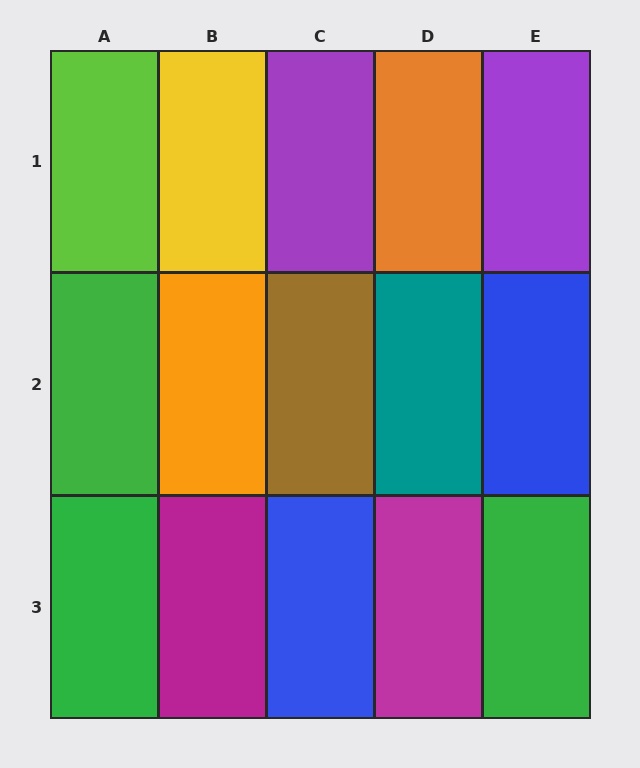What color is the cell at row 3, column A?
Green.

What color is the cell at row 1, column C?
Purple.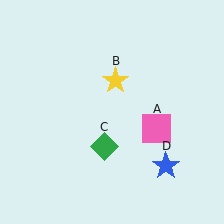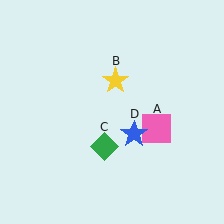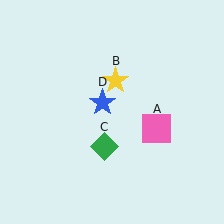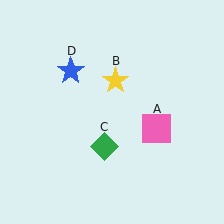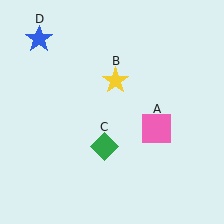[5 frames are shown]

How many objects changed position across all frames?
1 object changed position: blue star (object D).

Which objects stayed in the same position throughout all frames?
Pink square (object A) and yellow star (object B) and green diamond (object C) remained stationary.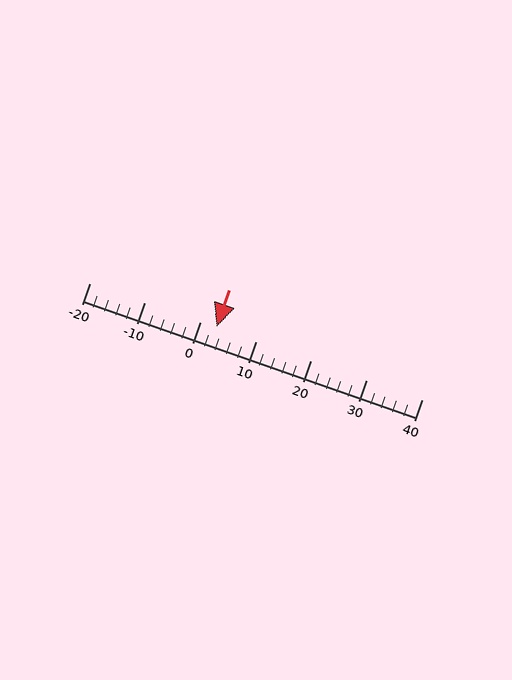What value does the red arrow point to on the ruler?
The red arrow points to approximately 3.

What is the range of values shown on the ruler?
The ruler shows values from -20 to 40.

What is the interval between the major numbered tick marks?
The major tick marks are spaced 10 units apart.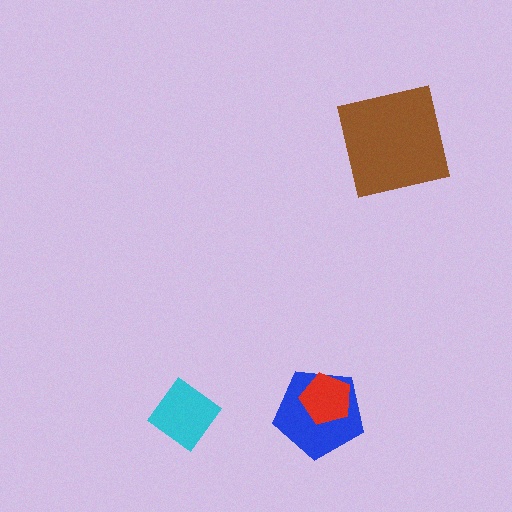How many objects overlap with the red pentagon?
1 object overlaps with the red pentagon.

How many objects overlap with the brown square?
0 objects overlap with the brown square.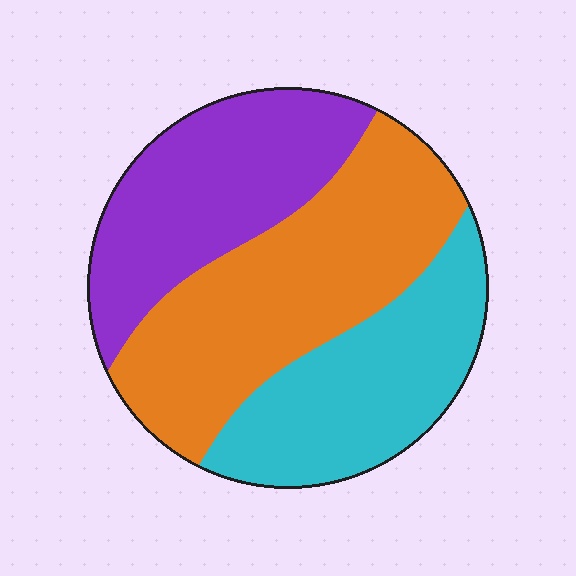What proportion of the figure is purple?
Purple takes up about one third (1/3) of the figure.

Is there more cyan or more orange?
Orange.